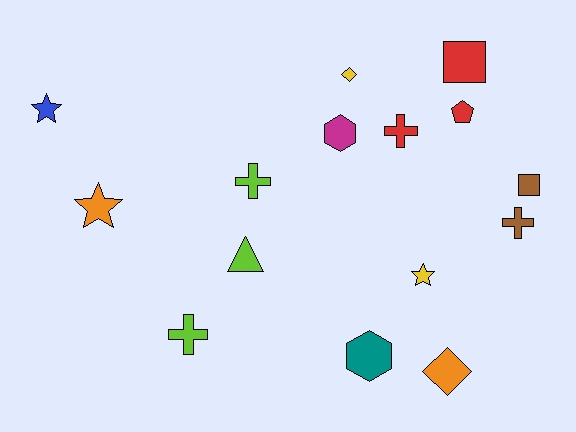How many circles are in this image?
There are no circles.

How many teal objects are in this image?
There is 1 teal object.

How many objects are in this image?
There are 15 objects.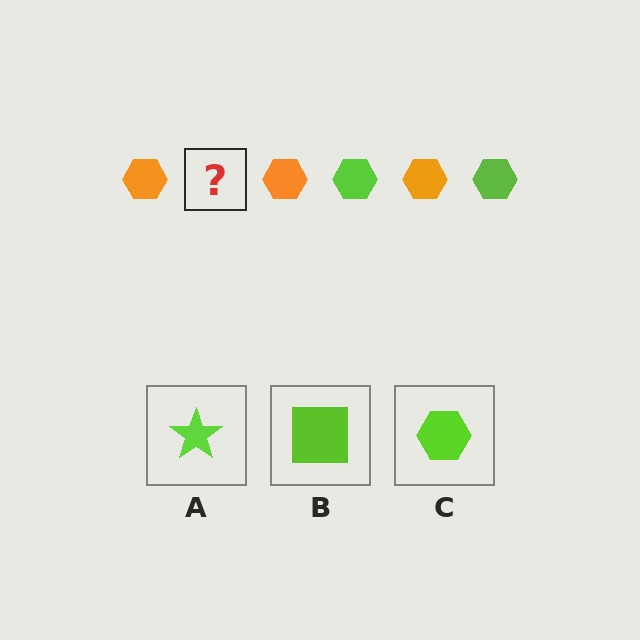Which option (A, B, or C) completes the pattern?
C.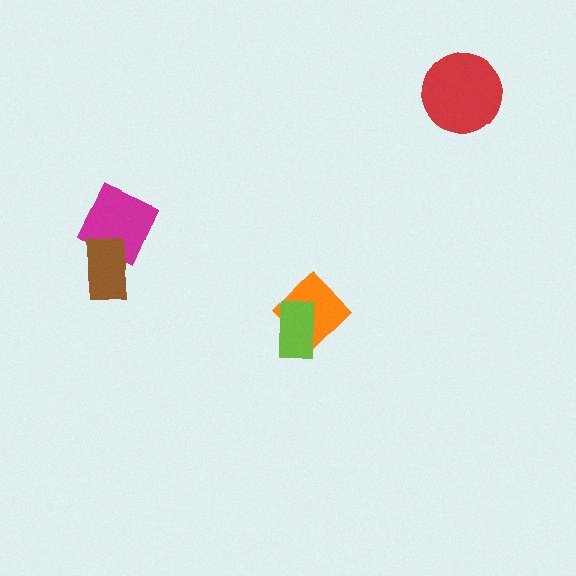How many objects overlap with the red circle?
0 objects overlap with the red circle.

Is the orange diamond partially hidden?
Yes, it is partially covered by another shape.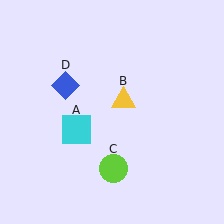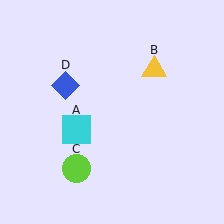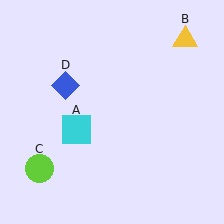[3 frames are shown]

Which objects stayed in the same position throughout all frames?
Cyan square (object A) and blue diamond (object D) remained stationary.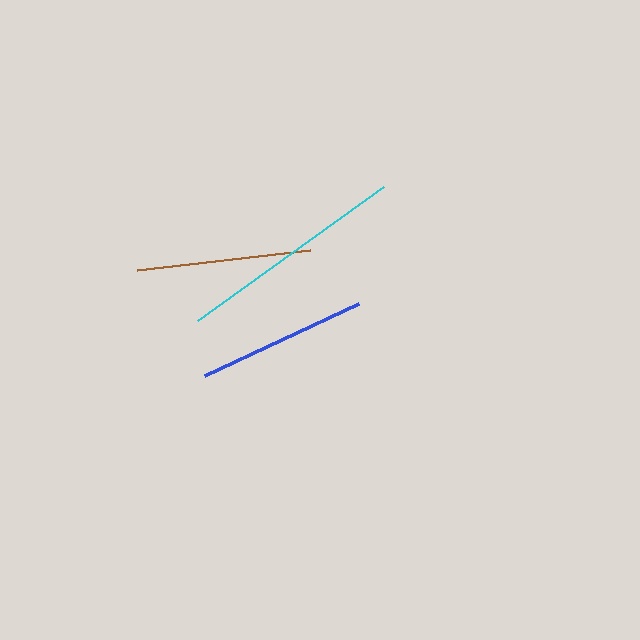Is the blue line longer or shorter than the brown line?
The brown line is longer than the blue line.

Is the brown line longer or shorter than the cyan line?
The cyan line is longer than the brown line.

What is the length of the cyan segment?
The cyan segment is approximately 230 pixels long.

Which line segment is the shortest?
The blue line is the shortest at approximately 169 pixels.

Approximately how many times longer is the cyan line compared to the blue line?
The cyan line is approximately 1.4 times the length of the blue line.